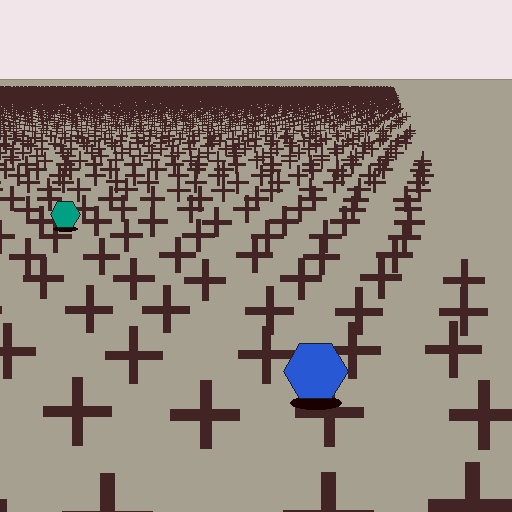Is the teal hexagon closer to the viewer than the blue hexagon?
No. The blue hexagon is closer — you can tell from the texture gradient: the ground texture is coarser near it.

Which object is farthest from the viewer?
The teal hexagon is farthest from the viewer. It appears smaller and the ground texture around it is denser.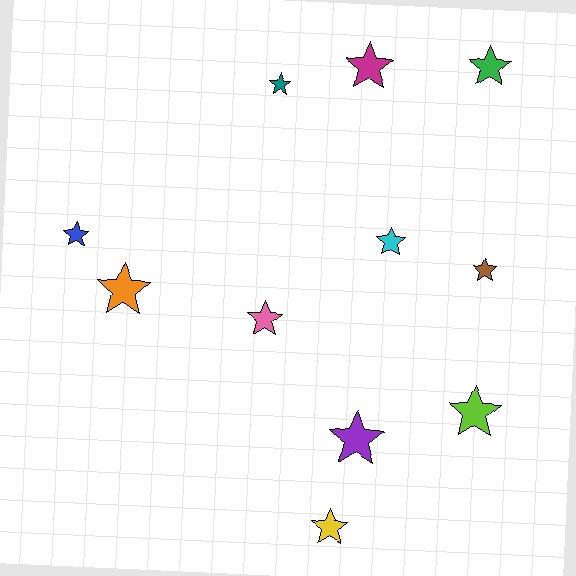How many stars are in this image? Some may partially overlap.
There are 11 stars.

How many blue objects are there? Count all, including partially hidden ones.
There is 1 blue object.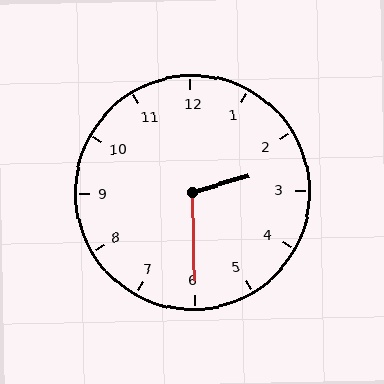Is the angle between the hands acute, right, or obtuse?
It is obtuse.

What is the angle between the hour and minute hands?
Approximately 105 degrees.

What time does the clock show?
2:30.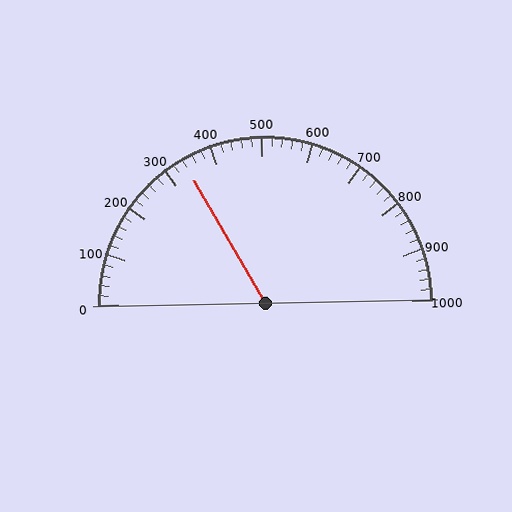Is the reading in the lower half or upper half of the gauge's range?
The reading is in the lower half of the range (0 to 1000).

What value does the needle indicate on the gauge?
The needle indicates approximately 340.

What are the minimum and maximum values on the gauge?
The gauge ranges from 0 to 1000.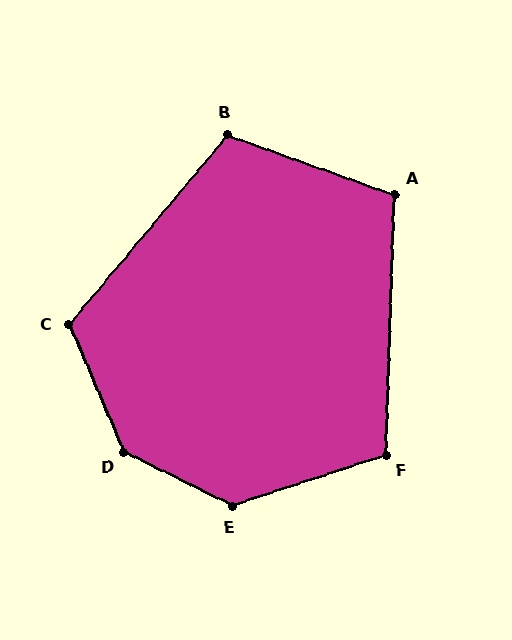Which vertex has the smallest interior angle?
A, at approximately 108 degrees.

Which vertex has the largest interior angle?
D, at approximately 139 degrees.